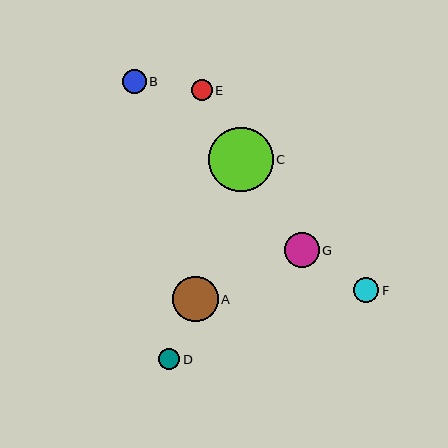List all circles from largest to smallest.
From largest to smallest: C, A, G, F, B, D, E.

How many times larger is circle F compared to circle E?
Circle F is approximately 1.2 times the size of circle E.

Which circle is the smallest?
Circle E is the smallest with a size of approximately 20 pixels.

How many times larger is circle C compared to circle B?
Circle C is approximately 2.7 times the size of circle B.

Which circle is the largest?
Circle C is the largest with a size of approximately 65 pixels.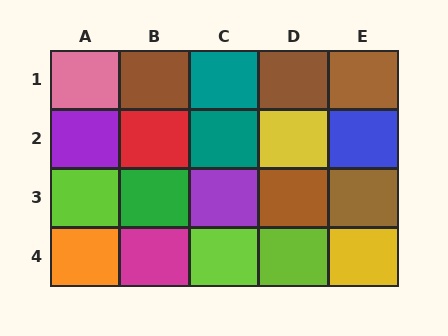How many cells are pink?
1 cell is pink.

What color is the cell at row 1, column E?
Brown.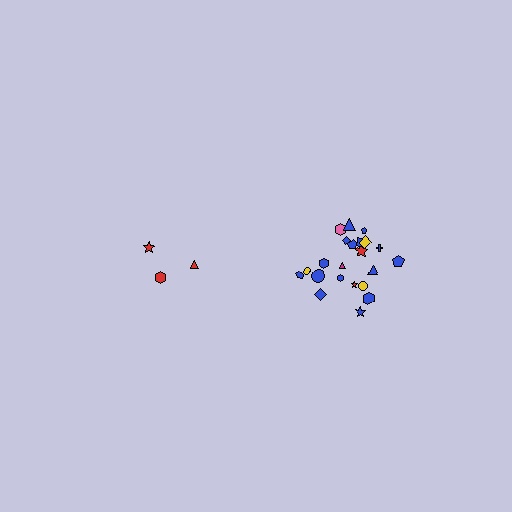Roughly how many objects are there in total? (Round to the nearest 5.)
Roughly 25 objects in total.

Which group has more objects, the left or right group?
The right group.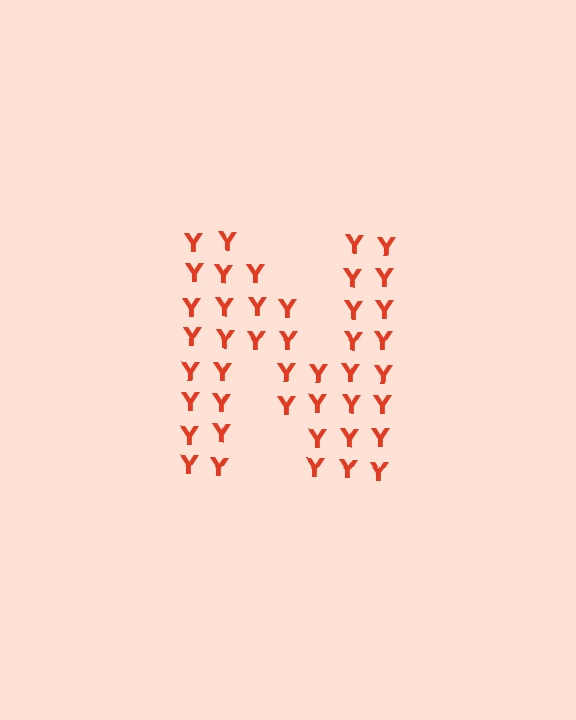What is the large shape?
The large shape is the letter N.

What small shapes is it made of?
It is made of small letter Y's.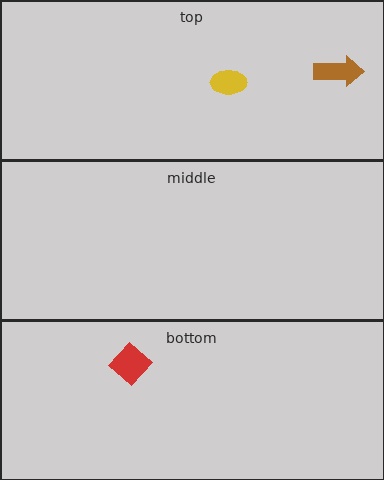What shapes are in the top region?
The yellow ellipse, the brown arrow.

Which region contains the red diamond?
The bottom region.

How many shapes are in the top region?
2.